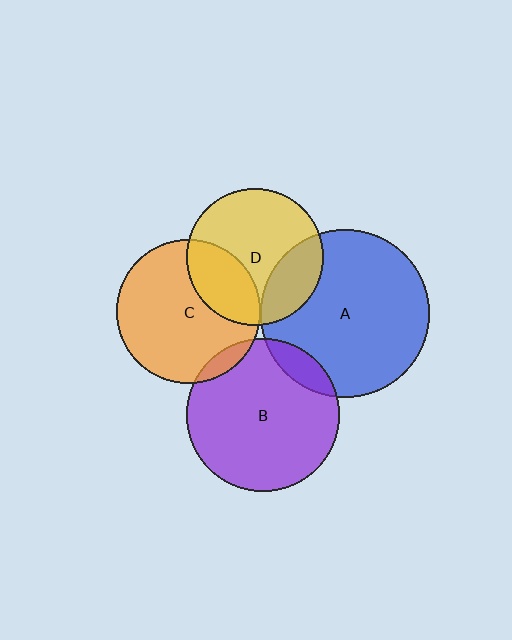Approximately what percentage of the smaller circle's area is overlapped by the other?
Approximately 10%.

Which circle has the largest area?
Circle A (blue).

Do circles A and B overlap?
Yes.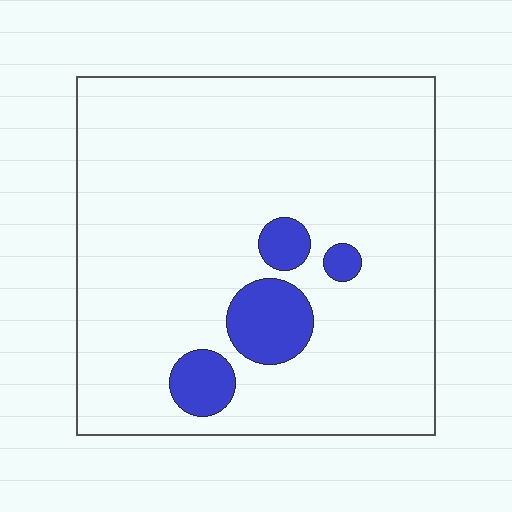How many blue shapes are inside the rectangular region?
4.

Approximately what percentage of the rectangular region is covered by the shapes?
Approximately 10%.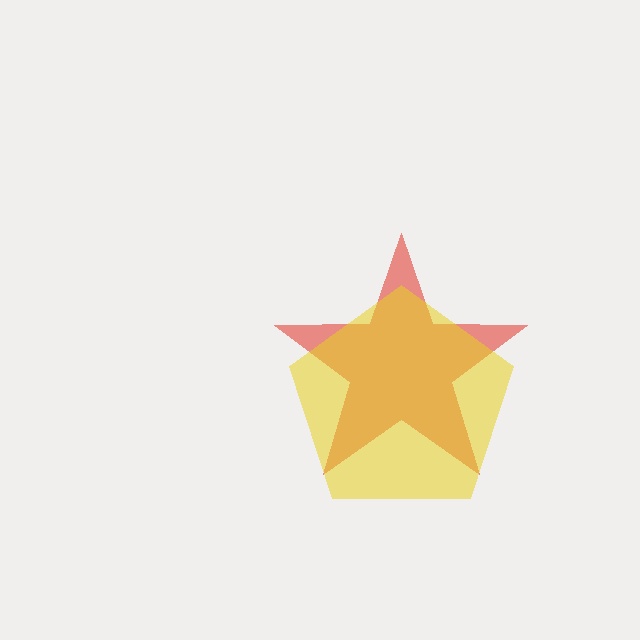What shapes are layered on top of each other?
The layered shapes are: a red star, a yellow pentagon.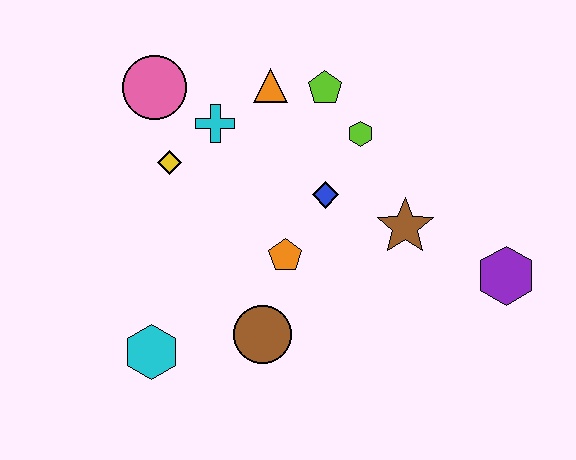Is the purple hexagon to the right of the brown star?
Yes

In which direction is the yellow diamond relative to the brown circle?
The yellow diamond is above the brown circle.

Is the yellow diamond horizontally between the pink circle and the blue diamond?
Yes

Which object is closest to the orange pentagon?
The blue diamond is closest to the orange pentagon.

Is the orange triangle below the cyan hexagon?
No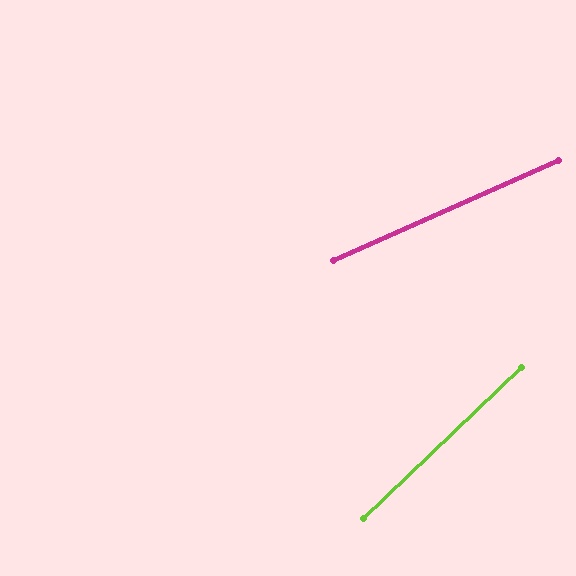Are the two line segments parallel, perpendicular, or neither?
Neither parallel nor perpendicular — they differ by about 20°.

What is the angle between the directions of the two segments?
Approximately 20 degrees.